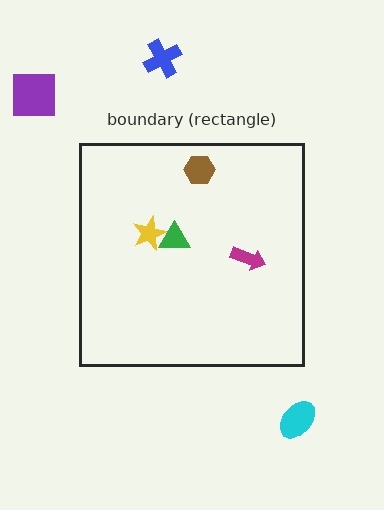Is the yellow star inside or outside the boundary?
Inside.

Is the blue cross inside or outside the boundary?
Outside.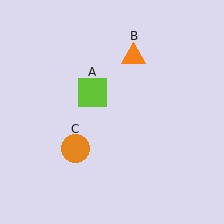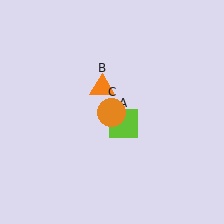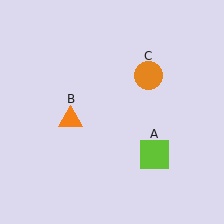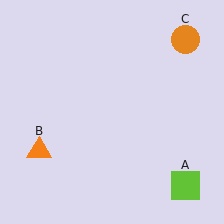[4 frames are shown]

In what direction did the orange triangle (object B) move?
The orange triangle (object B) moved down and to the left.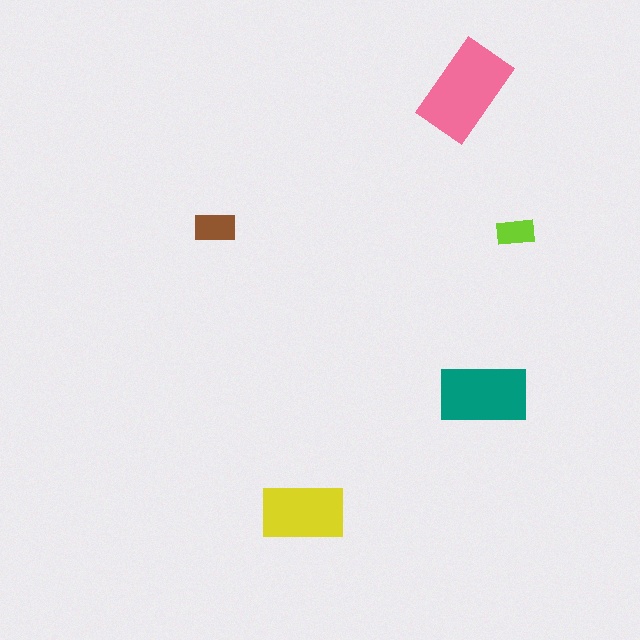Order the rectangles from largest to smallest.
the pink one, the teal one, the yellow one, the brown one, the lime one.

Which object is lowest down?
The yellow rectangle is bottommost.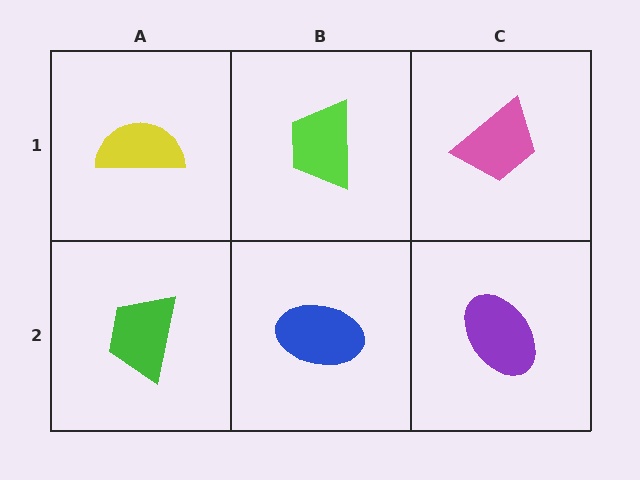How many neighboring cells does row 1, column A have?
2.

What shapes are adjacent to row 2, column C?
A pink trapezoid (row 1, column C), a blue ellipse (row 2, column B).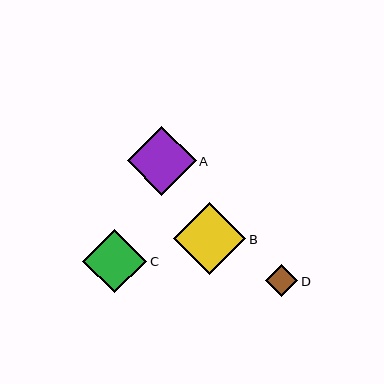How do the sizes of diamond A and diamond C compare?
Diamond A and diamond C are approximately the same size.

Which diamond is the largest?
Diamond B is the largest with a size of approximately 73 pixels.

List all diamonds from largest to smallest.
From largest to smallest: B, A, C, D.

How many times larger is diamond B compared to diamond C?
Diamond B is approximately 1.1 times the size of diamond C.